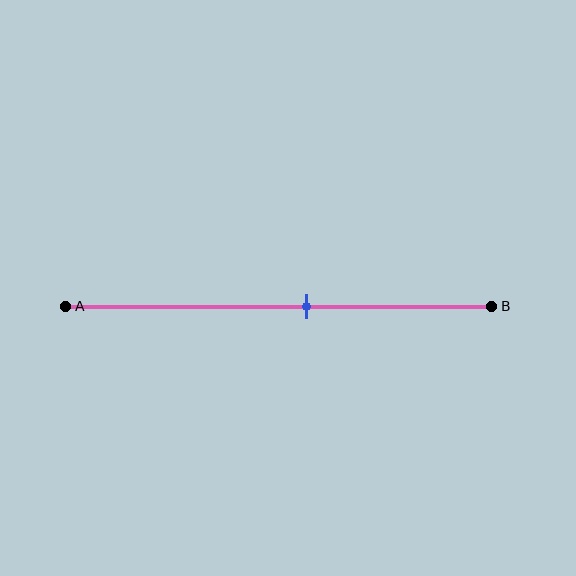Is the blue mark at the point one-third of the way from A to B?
No, the mark is at about 55% from A, not at the 33% one-third point.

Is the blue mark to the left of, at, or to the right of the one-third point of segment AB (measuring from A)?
The blue mark is to the right of the one-third point of segment AB.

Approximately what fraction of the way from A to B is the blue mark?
The blue mark is approximately 55% of the way from A to B.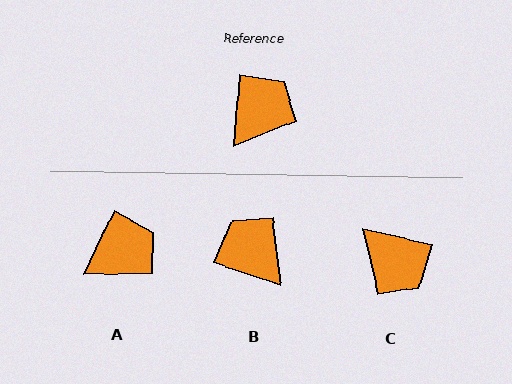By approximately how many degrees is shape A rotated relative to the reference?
Approximately 21 degrees clockwise.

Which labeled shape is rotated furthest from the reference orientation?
C, about 98 degrees away.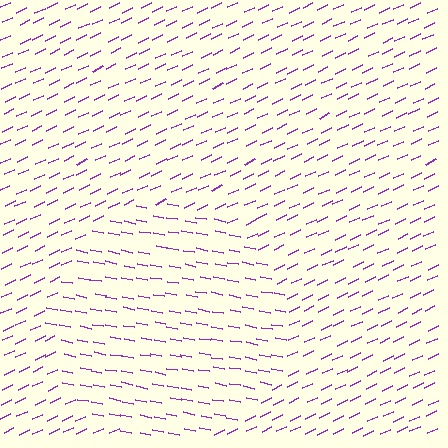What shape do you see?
I see a circle.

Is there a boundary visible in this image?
Yes, there is a texture boundary formed by a change in line orientation.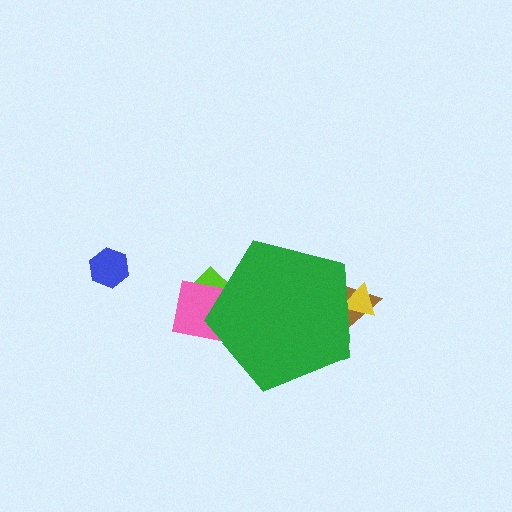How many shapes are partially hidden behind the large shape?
4 shapes are partially hidden.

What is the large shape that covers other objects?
A green pentagon.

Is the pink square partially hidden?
Yes, the pink square is partially hidden behind the green pentagon.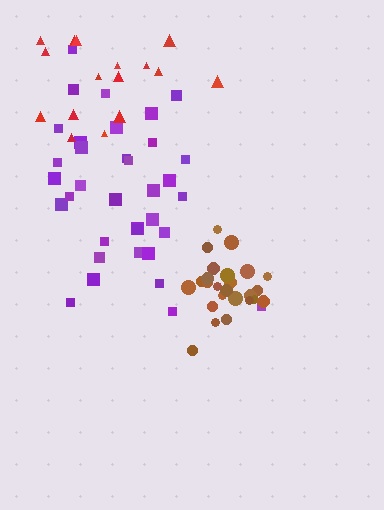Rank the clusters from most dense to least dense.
brown, purple, red.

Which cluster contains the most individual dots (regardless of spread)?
Purple (35).